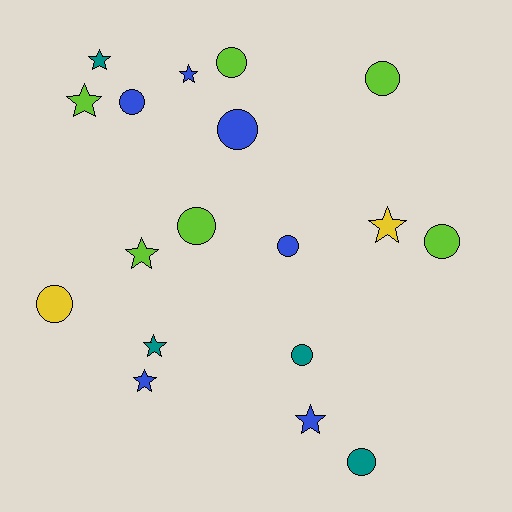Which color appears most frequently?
Lime, with 6 objects.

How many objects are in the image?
There are 18 objects.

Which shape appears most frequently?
Circle, with 10 objects.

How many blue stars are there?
There are 3 blue stars.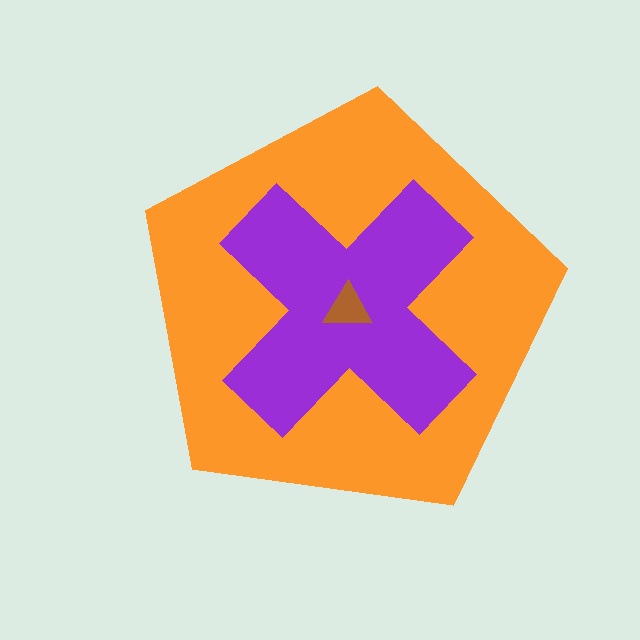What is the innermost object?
The brown triangle.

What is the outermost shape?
The orange pentagon.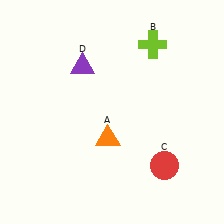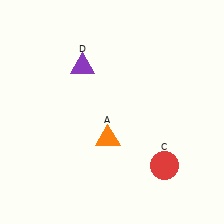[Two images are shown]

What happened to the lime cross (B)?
The lime cross (B) was removed in Image 2. It was in the top-right area of Image 1.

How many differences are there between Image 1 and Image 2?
There is 1 difference between the two images.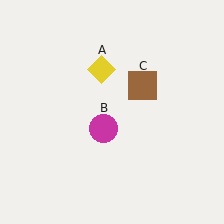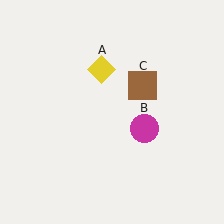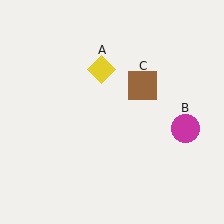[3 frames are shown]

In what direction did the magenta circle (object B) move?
The magenta circle (object B) moved right.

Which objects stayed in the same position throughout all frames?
Yellow diamond (object A) and brown square (object C) remained stationary.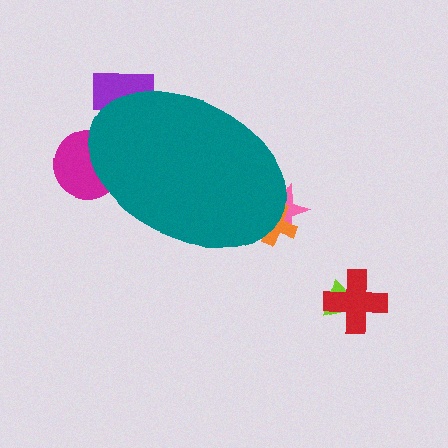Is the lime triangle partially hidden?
No, the lime triangle is fully visible.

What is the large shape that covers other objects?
A teal ellipse.